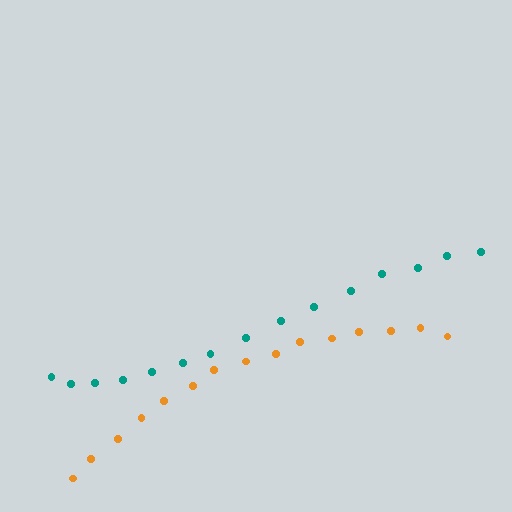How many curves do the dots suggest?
There are 2 distinct paths.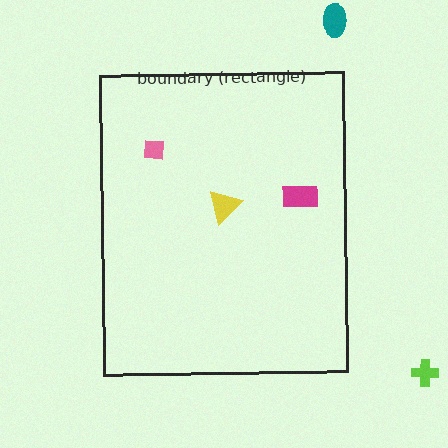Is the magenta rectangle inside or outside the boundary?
Inside.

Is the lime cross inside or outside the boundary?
Outside.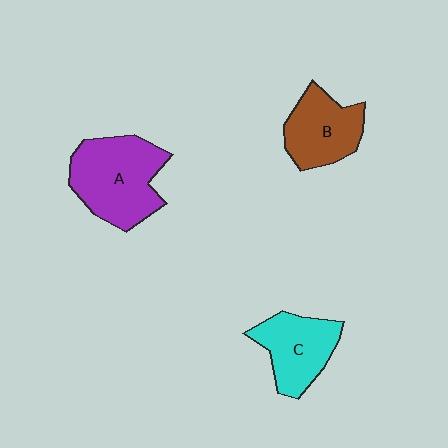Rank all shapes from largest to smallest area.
From largest to smallest: A (purple), C (cyan), B (brown).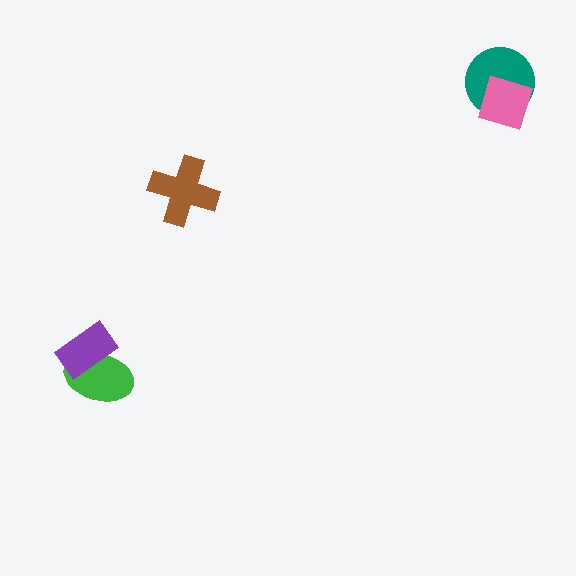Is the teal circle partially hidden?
Yes, it is partially covered by another shape.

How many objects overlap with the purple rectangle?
1 object overlaps with the purple rectangle.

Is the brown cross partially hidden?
No, no other shape covers it.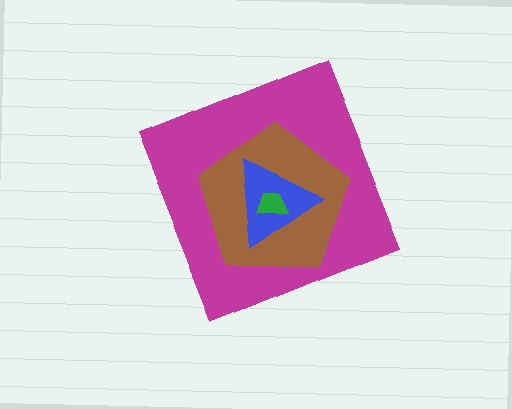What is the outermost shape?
The magenta diamond.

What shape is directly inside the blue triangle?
The green trapezoid.